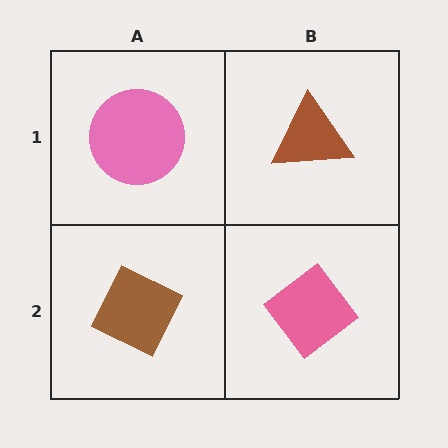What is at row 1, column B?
A brown triangle.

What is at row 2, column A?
A brown diamond.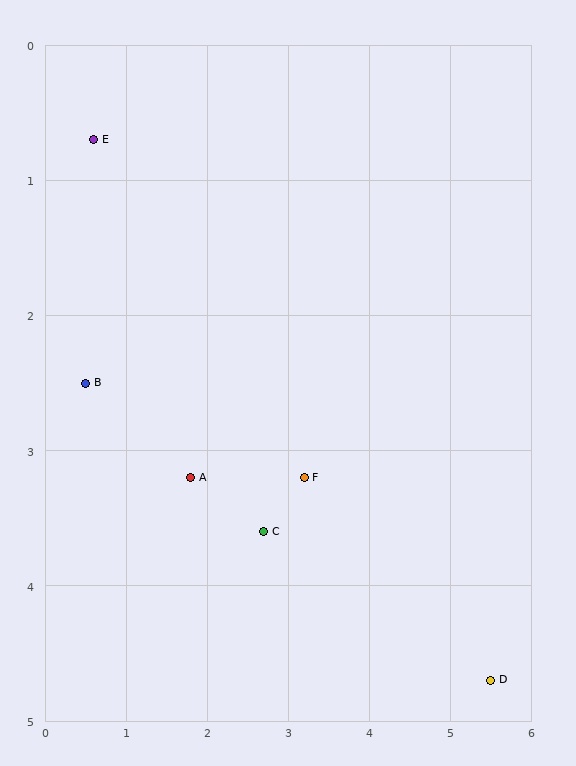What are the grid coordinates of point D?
Point D is at approximately (5.5, 4.7).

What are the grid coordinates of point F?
Point F is at approximately (3.2, 3.2).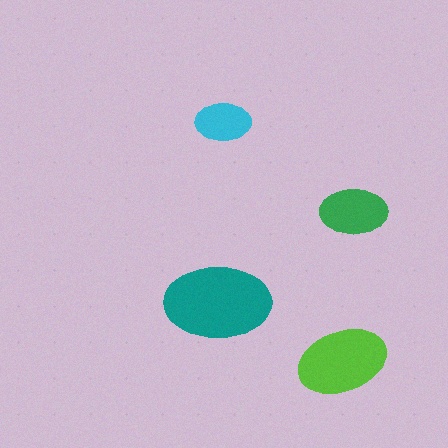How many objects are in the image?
There are 4 objects in the image.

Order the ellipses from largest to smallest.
the teal one, the lime one, the green one, the cyan one.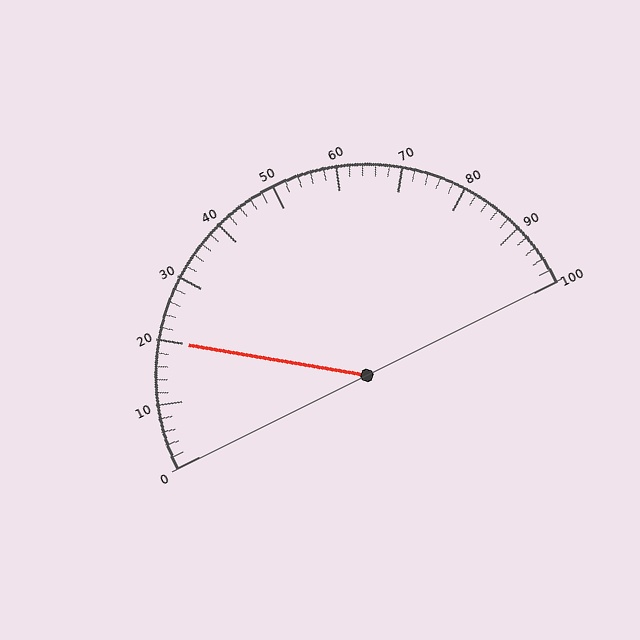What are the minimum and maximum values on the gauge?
The gauge ranges from 0 to 100.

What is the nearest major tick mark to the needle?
The nearest major tick mark is 20.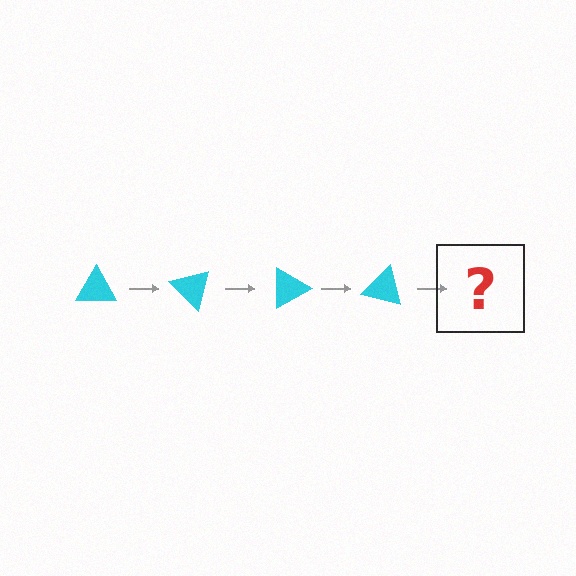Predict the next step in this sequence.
The next step is a cyan triangle rotated 180 degrees.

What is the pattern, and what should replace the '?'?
The pattern is that the triangle rotates 45 degrees each step. The '?' should be a cyan triangle rotated 180 degrees.